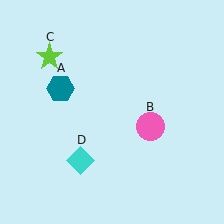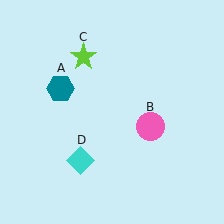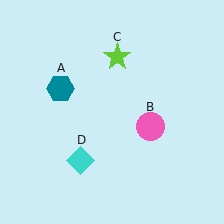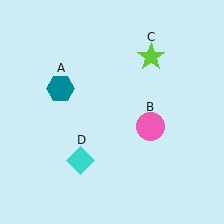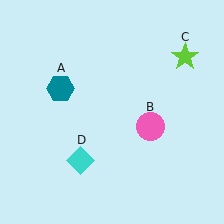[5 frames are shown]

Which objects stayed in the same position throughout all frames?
Teal hexagon (object A) and pink circle (object B) and cyan diamond (object D) remained stationary.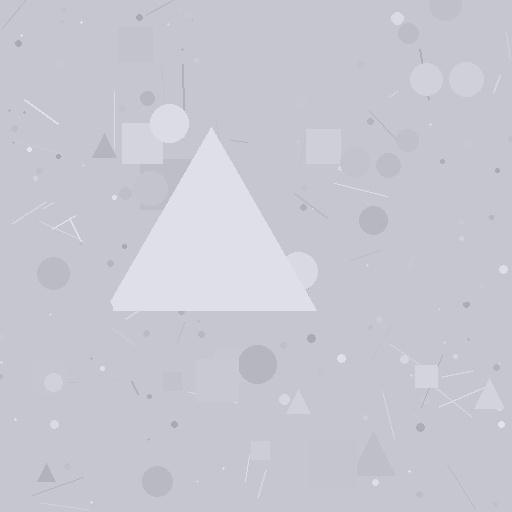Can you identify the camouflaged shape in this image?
The camouflaged shape is a triangle.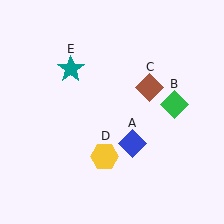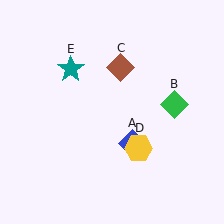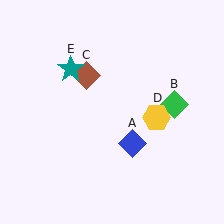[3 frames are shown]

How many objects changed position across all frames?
2 objects changed position: brown diamond (object C), yellow hexagon (object D).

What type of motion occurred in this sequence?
The brown diamond (object C), yellow hexagon (object D) rotated counterclockwise around the center of the scene.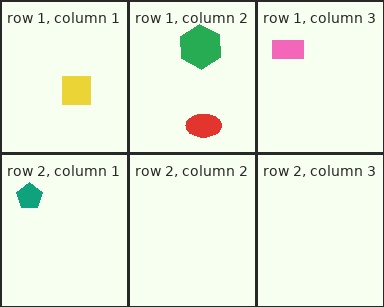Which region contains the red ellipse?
The row 1, column 2 region.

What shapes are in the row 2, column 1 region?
The teal pentagon.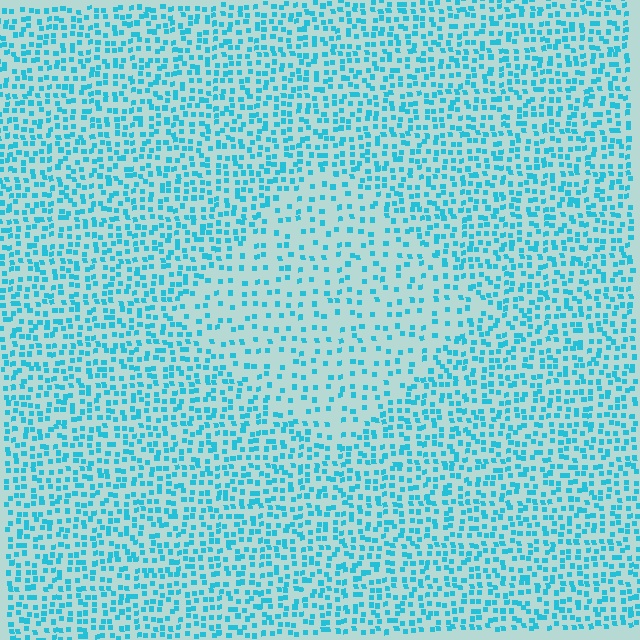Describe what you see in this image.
The image contains small cyan elements arranged at two different densities. A diamond-shaped region is visible where the elements are less densely packed than the surrounding area.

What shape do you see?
I see a diamond.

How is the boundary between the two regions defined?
The boundary is defined by a change in element density (approximately 2.0x ratio). All elements are the same color, size, and shape.